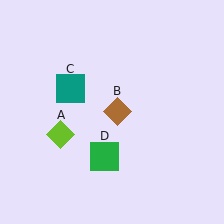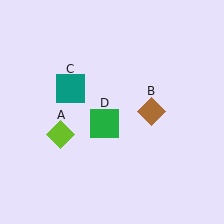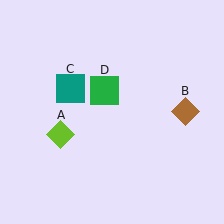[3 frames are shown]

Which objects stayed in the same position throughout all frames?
Lime diamond (object A) and teal square (object C) remained stationary.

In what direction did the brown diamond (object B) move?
The brown diamond (object B) moved right.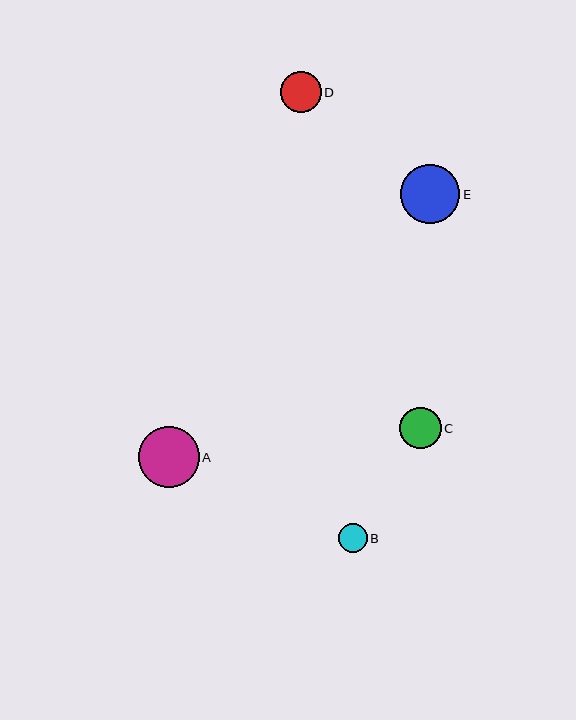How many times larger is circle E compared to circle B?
Circle E is approximately 2.0 times the size of circle B.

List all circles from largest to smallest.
From largest to smallest: A, E, C, D, B.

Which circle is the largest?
Circle A is the largest with a size of approximately 61 pixels.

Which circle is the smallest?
Circle B is the smallest with a size of approximately 29 pixels.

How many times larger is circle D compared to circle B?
Circle D is approximately 1.4 times the size of circle B.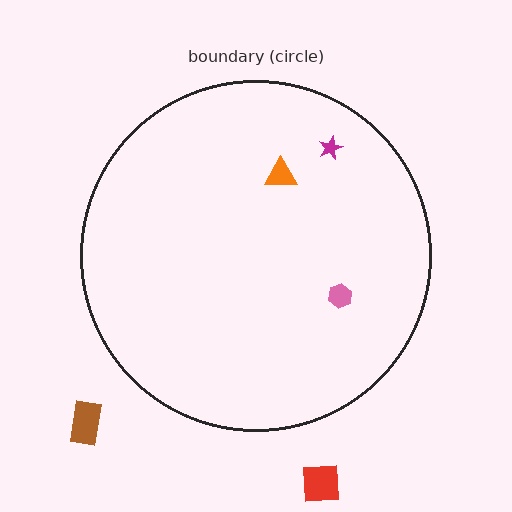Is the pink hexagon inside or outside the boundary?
Inside.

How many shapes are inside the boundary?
3 inside, 2 outside.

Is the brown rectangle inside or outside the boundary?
Outside.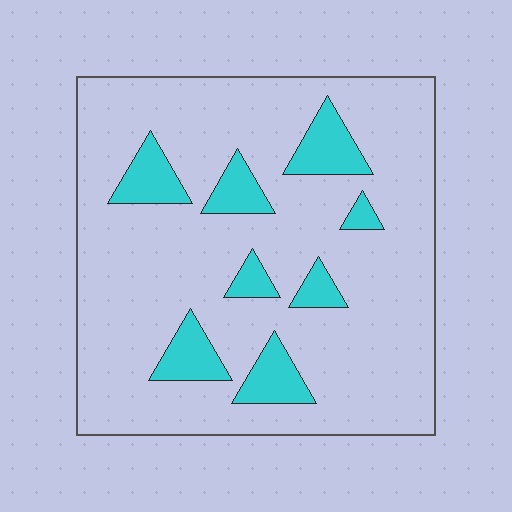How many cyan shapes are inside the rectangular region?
8.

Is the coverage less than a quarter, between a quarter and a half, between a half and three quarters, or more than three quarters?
Less than a quarter.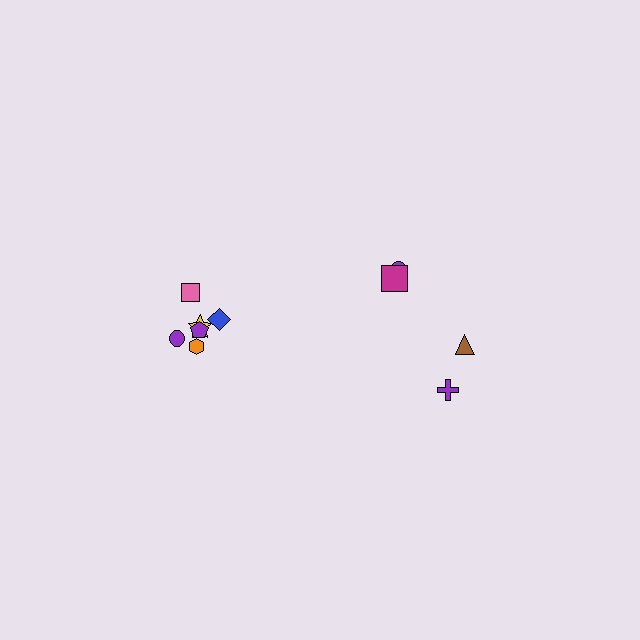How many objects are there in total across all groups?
There are 10 objects.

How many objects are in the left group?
There are 6 objects.